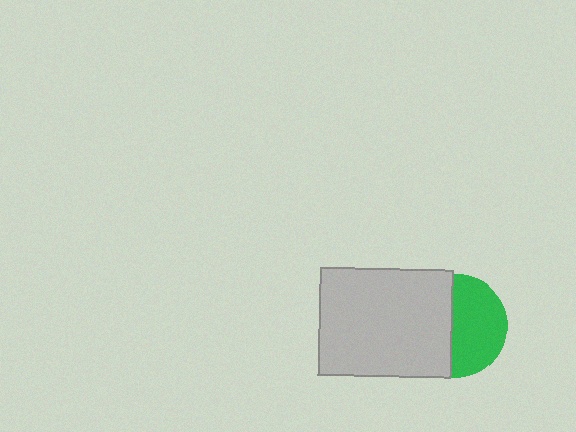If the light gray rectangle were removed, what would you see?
You would see the complete green circle.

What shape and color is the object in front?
The object in front is a light gray rectangle.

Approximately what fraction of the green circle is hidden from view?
Roughly 48% of the green circle is hidden behind the light gray rectangle.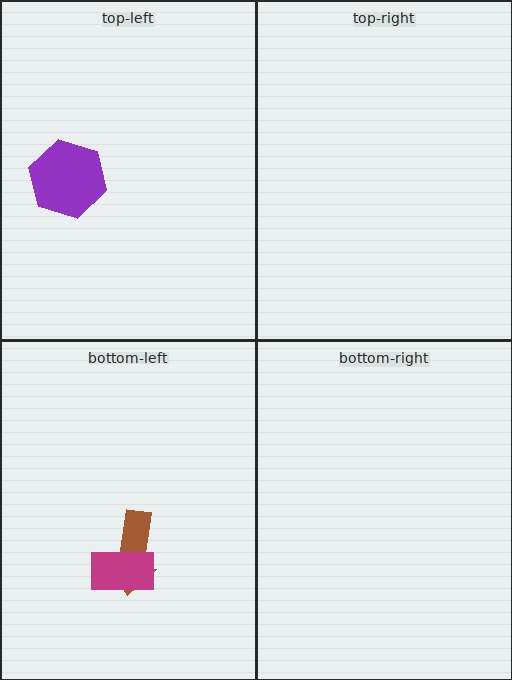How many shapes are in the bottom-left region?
2.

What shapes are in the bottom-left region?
The brown arrow, the magenta rectangle.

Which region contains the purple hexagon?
The top-left region.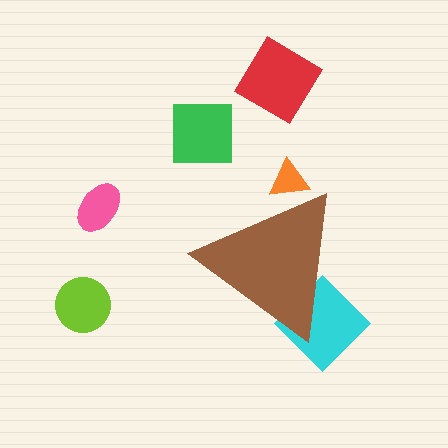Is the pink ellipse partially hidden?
No, the pink ellipse is fully visible.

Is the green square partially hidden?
No, the green square is fully visible.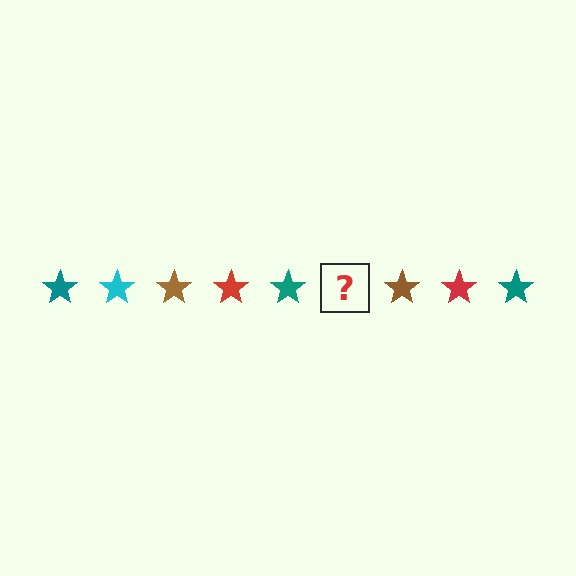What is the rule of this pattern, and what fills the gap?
The rule is that the pattern cycles through teal, cyan, brown, red stars. The gap should be filled with a cyan star.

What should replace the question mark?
The question mark should be replaced with a cyan star.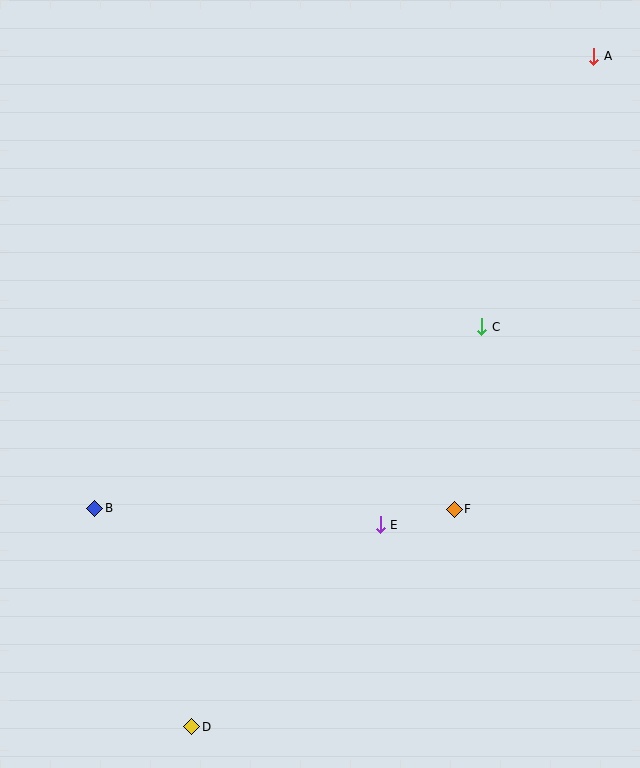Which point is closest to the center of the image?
Point E at (380, 525) is closest to the center.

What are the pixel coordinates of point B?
Point B is at (95, 508).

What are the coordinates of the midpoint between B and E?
The midpoint between B and E is at (238, 516).